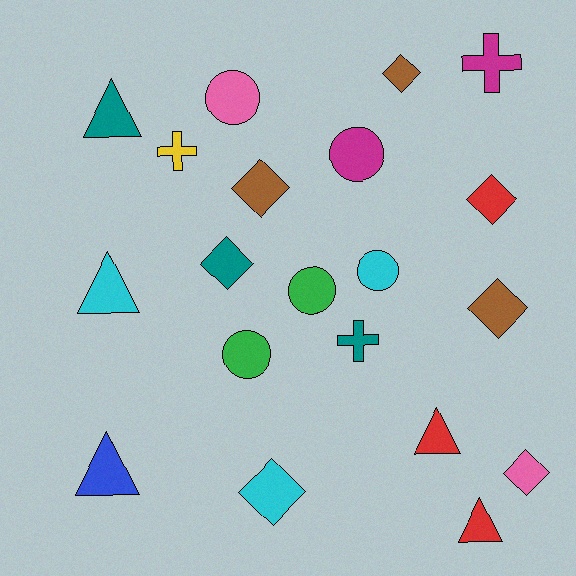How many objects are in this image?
There are 20 objects.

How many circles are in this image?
There are 5 circles.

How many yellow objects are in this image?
There is 1 yellow object.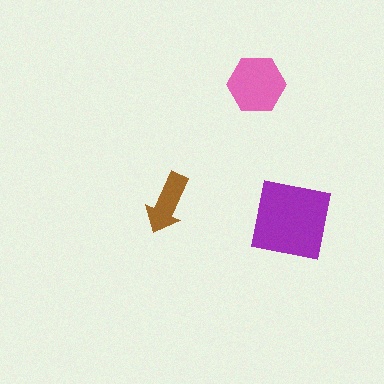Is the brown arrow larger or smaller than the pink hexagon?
Smaller.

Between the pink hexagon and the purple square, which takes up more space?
The purple square.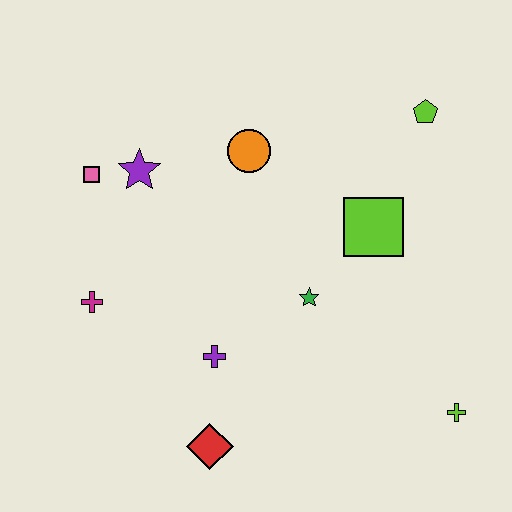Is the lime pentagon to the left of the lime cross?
Yes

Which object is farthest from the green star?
The pink square is farthest from the green star.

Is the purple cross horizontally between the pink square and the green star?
Yes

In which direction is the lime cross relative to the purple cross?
The lime cross is to the right of the purple cross.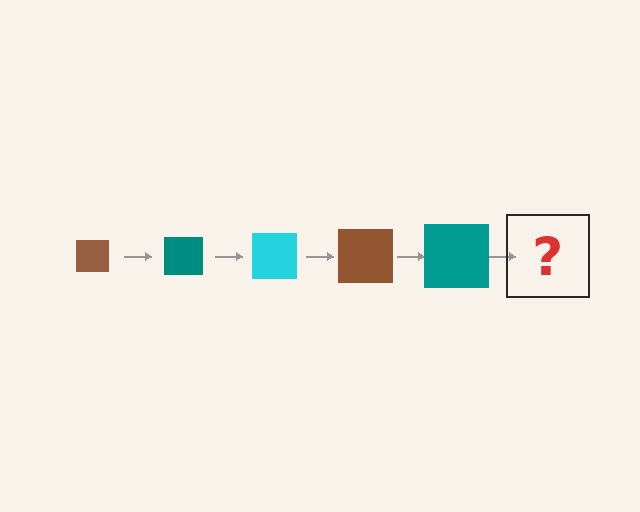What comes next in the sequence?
The next element should be a cyan square, larger than the previous one.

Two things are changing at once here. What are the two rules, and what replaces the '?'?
The two rules are that the square grows larger each step and the color cycles through brown, teal, and cyan. The '?' should be a cyan square, larger than the previous one.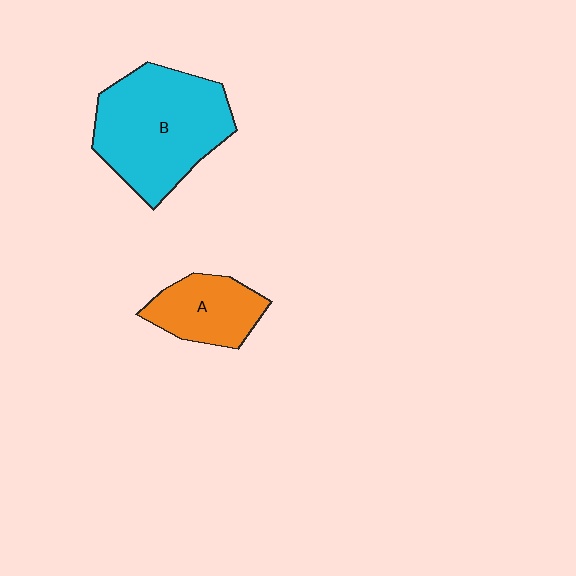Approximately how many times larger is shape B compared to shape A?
Approximately 2.1 times.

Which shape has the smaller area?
Shape A (orange).